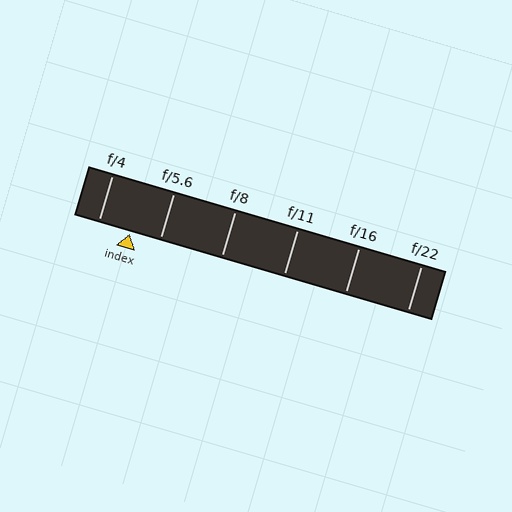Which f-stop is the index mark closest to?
The index mark is closest to f/5.6.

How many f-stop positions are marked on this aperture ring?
There are 6 f-stop positions marked.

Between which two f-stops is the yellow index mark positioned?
The index mark is between f/4 and f/5.6.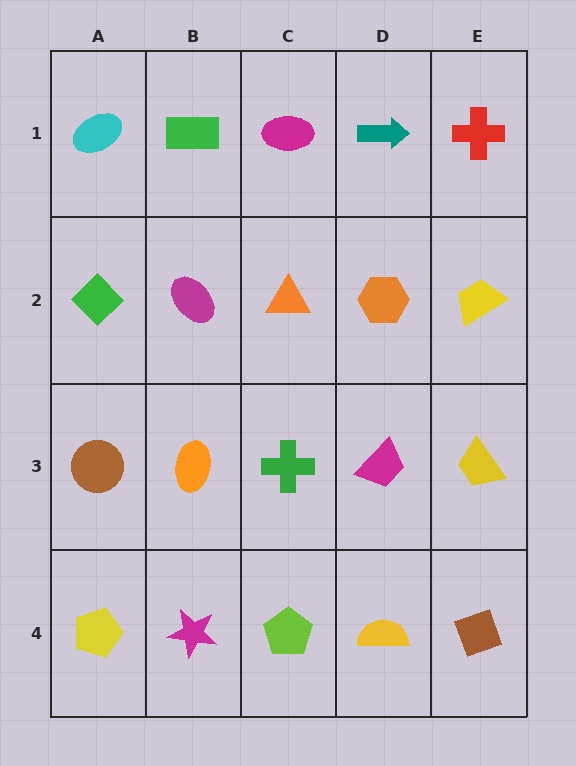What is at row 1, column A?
A cyan ellipse.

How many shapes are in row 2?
5 shapes.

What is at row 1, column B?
A green rectangle.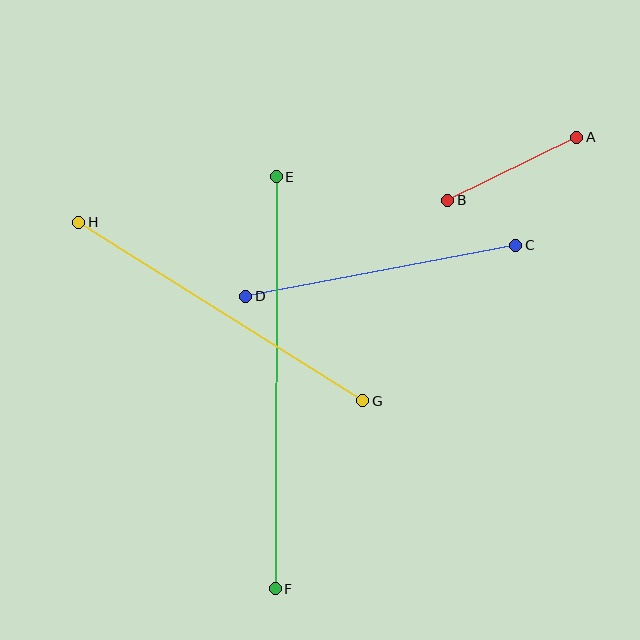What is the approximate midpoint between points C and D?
The midpoint is at approximately (381, 271) pixels.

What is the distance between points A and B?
The distance is approximately 143 pixels.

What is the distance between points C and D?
The distance is approximately 274 pixels.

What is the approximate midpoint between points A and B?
The midpoint is at approximately (512, 169) pixels.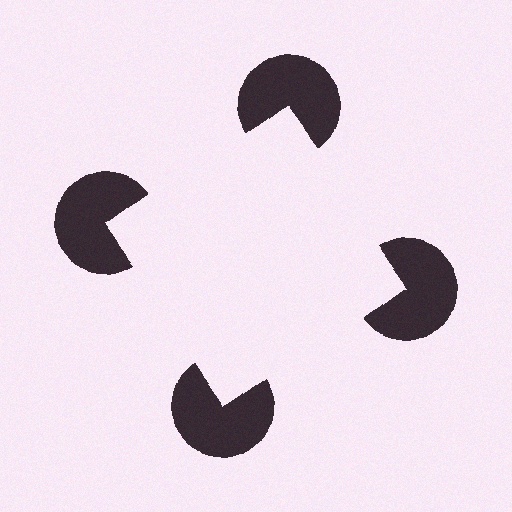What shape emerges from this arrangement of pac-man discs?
An illusory square — its edges are inferred from the aligned wedge cuts in the pac-man discs, not physically drawn.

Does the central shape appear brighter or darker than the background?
It typically appears slightly brighter than the background, even though no actual brightness change is drawn.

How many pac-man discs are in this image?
There are 4 — one at each vertex of the illusory square.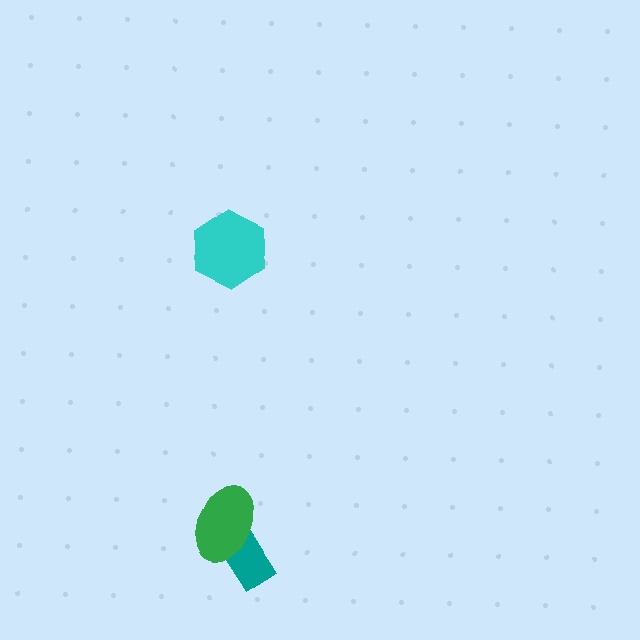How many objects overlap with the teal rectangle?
1 object overlaps with the teal rectangle.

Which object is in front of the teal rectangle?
The green ellipse is in front of the teal rectangle.